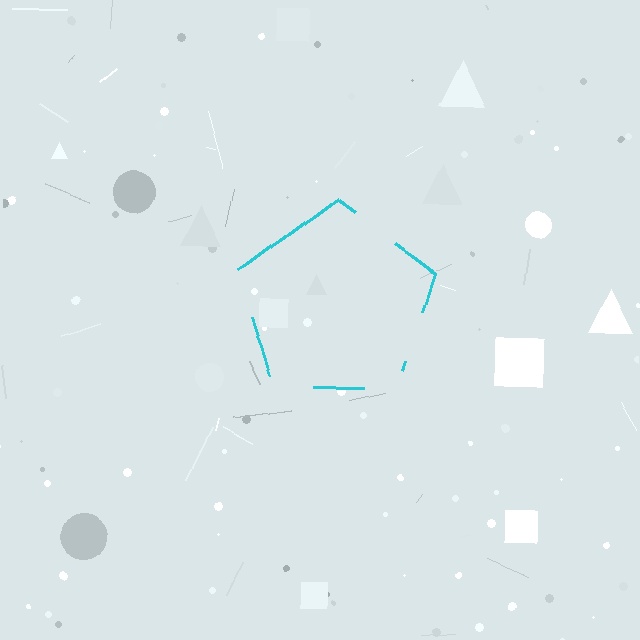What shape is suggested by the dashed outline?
The dashed outline suggests a pentagon.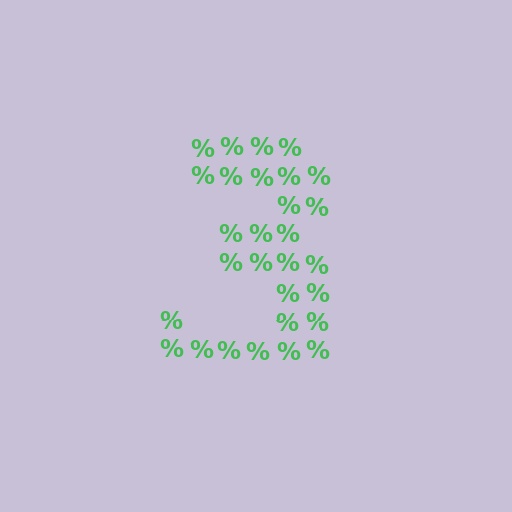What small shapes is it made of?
It is made of small percent signs.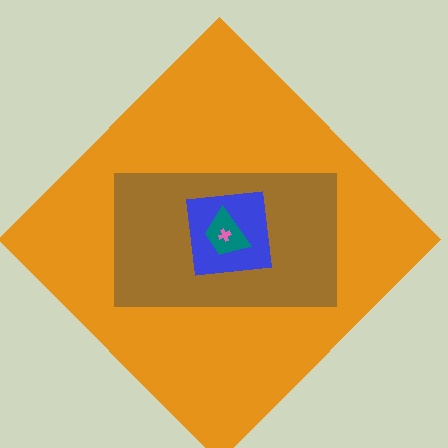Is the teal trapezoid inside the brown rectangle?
Yes.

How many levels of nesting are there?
5.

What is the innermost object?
The pink cross.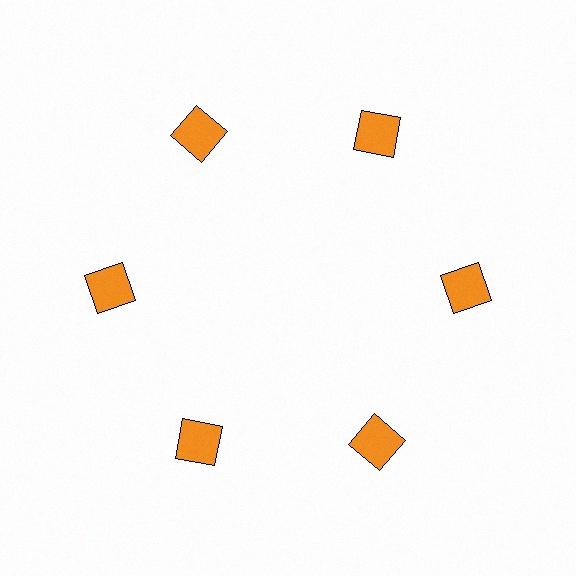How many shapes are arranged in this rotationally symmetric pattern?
There are 6 shapes, arranged in 6 groups of 1.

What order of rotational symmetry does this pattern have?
This pattern has 6-fold rotational symmetry.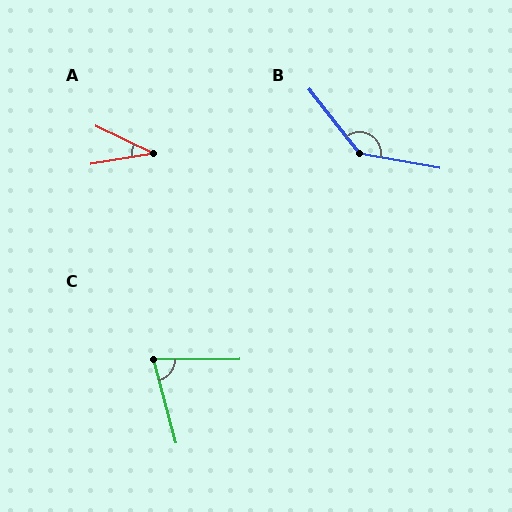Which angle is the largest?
B, at approximately 138 degrees.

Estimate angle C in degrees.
Approximately 75 degrees.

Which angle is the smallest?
A, at approximately 35 degrees.